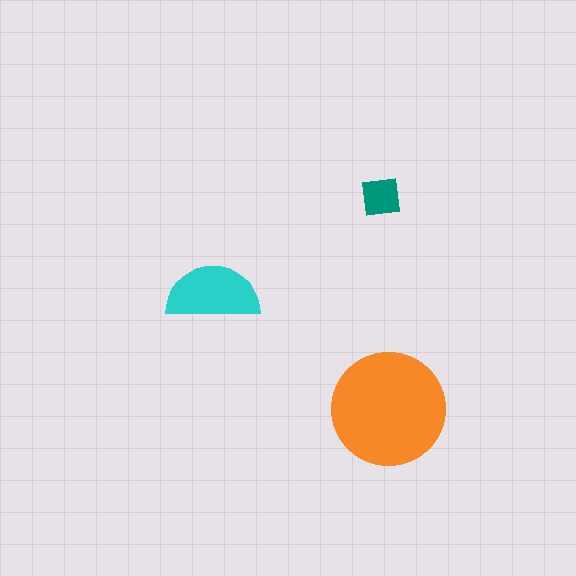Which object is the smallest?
The teal square.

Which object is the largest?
The orange circle.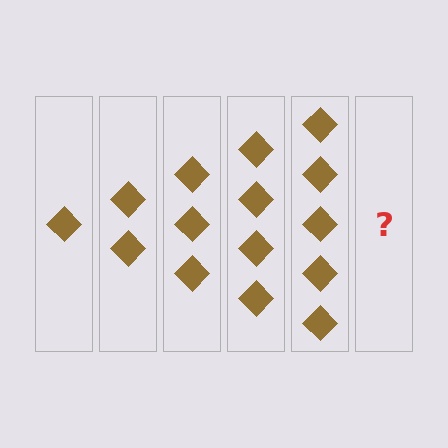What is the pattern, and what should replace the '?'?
The pattern is that each step adds one more diamond. The '?' should be 6 diamonds.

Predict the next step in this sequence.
The next step is 6 diamonds.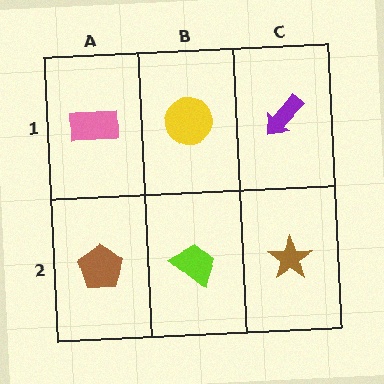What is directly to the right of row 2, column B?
A brown star.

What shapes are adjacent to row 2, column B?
A yellow circle (row 1, column B), a brown pentagon (row 2, column A), a brown star (row 2, column C).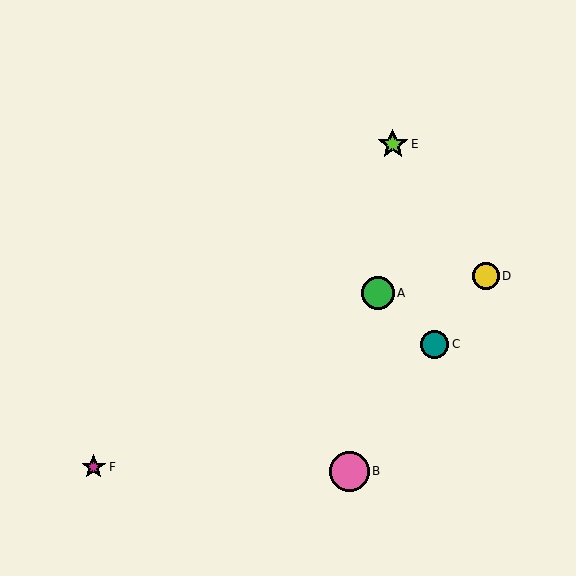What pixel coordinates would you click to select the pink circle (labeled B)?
Click at (349, 471) to select the pink circle B.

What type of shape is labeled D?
Shape D is a yellow circle.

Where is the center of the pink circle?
The center of the pink circle is at (349, 471).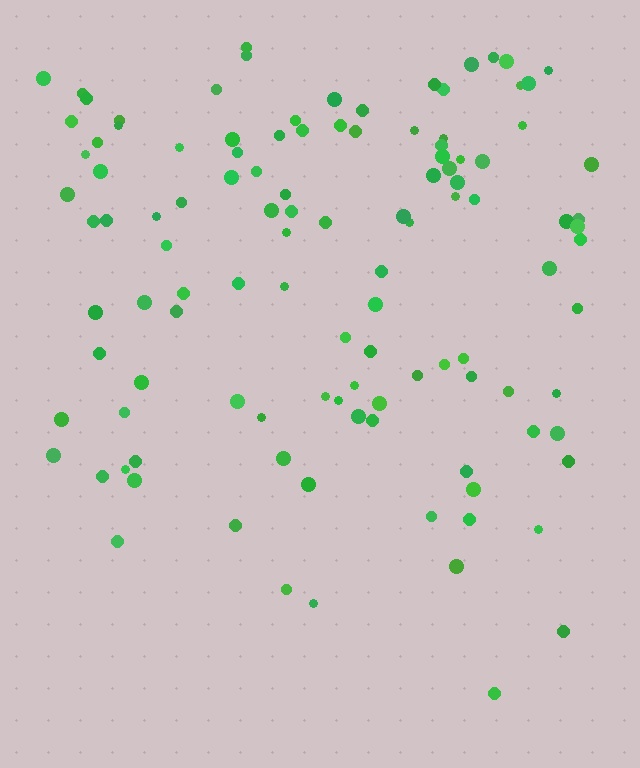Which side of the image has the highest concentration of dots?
The top.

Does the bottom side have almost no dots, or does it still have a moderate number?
Still a moderate number, just noticeably fewer than the top.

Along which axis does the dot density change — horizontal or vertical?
Vertical.